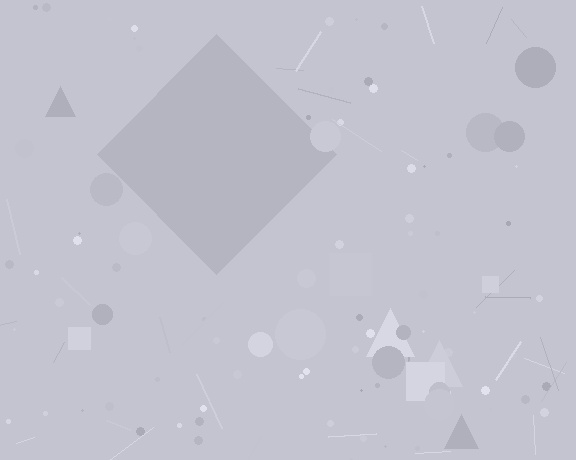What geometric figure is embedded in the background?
A diamond is embedded in the background.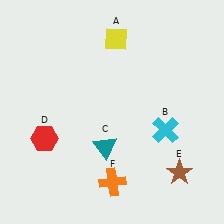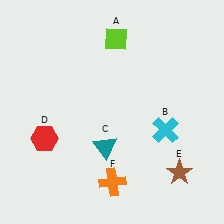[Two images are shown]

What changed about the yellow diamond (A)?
In Image 1, A is yellow. In Image 2, it changed to lime.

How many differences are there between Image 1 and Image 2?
There is 1 difference between the two images.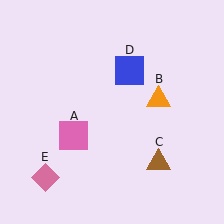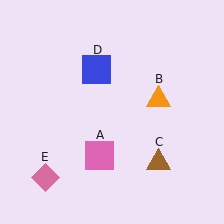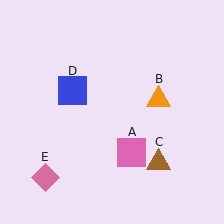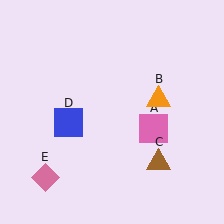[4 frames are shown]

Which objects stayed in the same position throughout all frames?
Orange triangle (object B) and brown triangle (object C) and pink diamond (object E) remained stationary.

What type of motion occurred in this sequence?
The pink square (object A), blue square (object D) rotated counterclockwise around the center of the scene.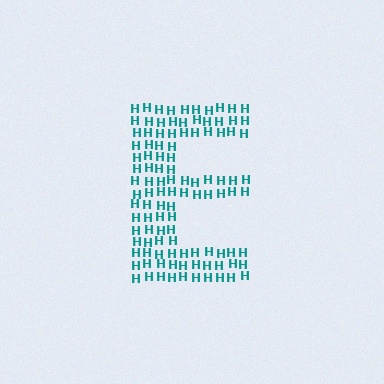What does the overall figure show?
The overall figure shows the letter E.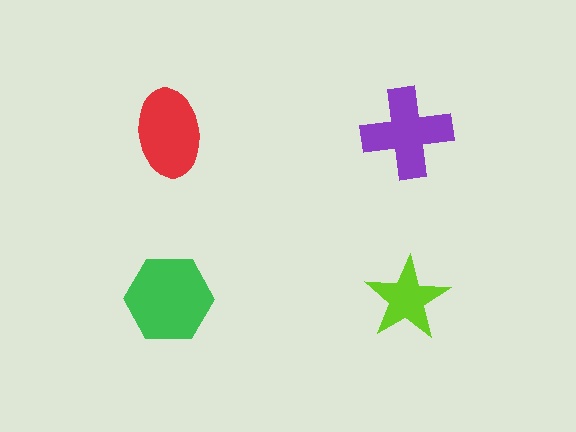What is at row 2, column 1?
A green hexagon.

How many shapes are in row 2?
2 shapes.